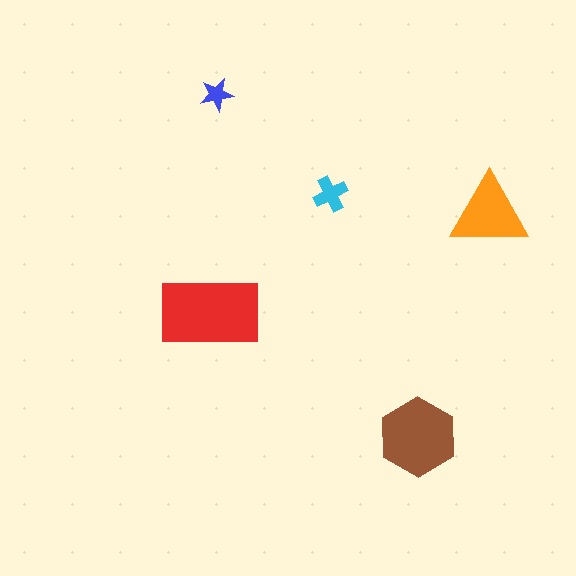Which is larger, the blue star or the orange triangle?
The orange triangle.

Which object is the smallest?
The blue star.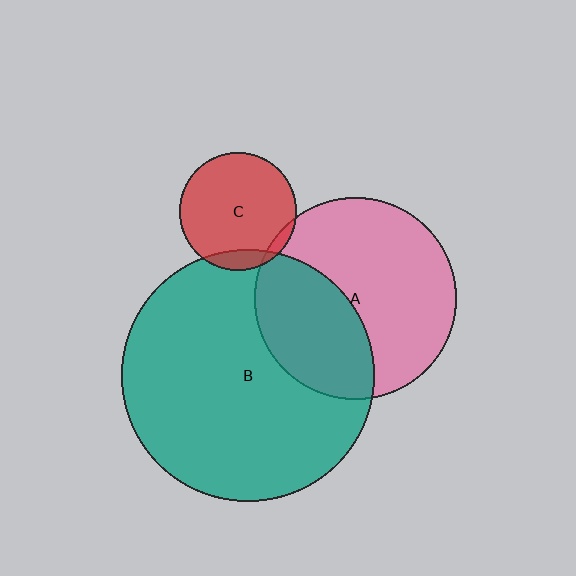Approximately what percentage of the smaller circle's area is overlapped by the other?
Approximately 40%.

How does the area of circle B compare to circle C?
Approximately 4.6 times.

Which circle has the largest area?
Circle B (teal).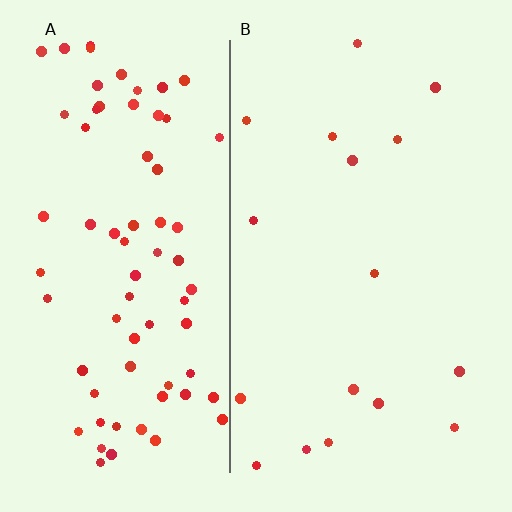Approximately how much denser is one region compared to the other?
Approximately 4.4× — region A over region B.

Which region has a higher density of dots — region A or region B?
A (the left).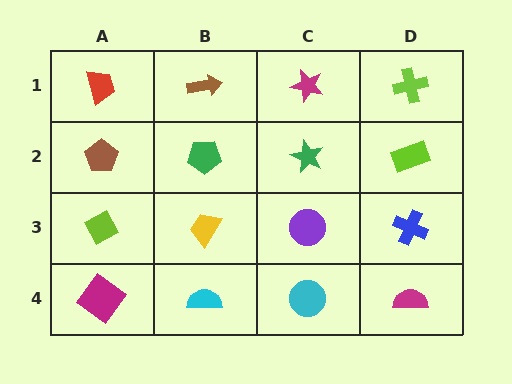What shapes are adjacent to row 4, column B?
A yellow trapezoid (row 3, column B), a magenta diamond (row 4, column A), a cyan circle (row 4, column C).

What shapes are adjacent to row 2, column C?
A magenta star (row 1, column C), a purple circle (row 3, column C), a green pentagon (row 2, column B), a lime rectangle (row 2, column D).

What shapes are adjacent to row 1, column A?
A brown pentagon (row 2, column A), a brown arrow (row 1, column B).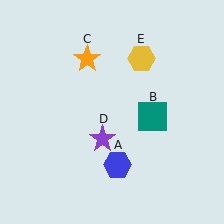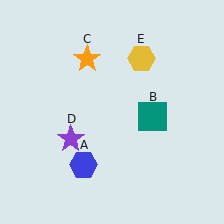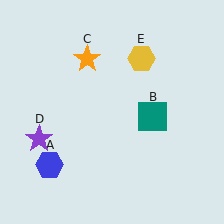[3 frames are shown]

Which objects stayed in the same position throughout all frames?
Teal square (object B) and orange star (object C) and yellow hexagon (object E) remained stationary.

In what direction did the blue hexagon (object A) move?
The blue hexagon (object A) moved left.